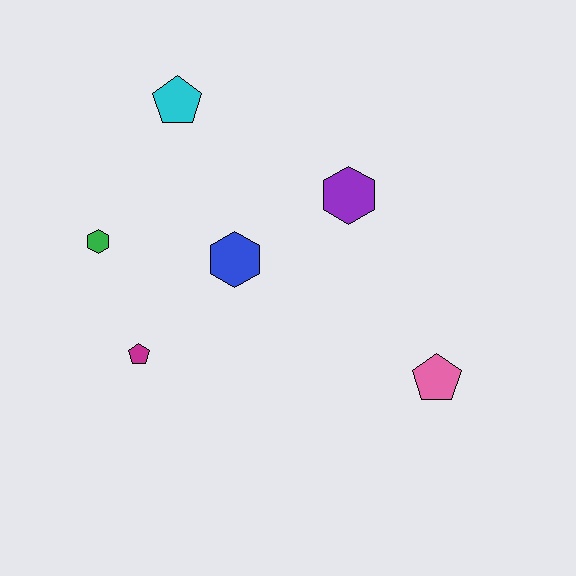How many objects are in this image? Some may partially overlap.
There are 6 objects.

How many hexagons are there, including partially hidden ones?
There are 3 hexagons.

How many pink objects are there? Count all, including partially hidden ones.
There is 1 pink object.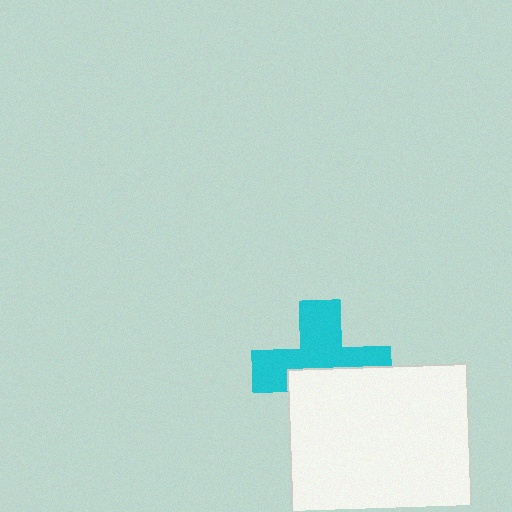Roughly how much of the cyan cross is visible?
About half of it is visible (roughly 56%).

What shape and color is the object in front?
The object in front is a white square.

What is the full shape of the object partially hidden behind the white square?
The partially hidden object is a cyan cross.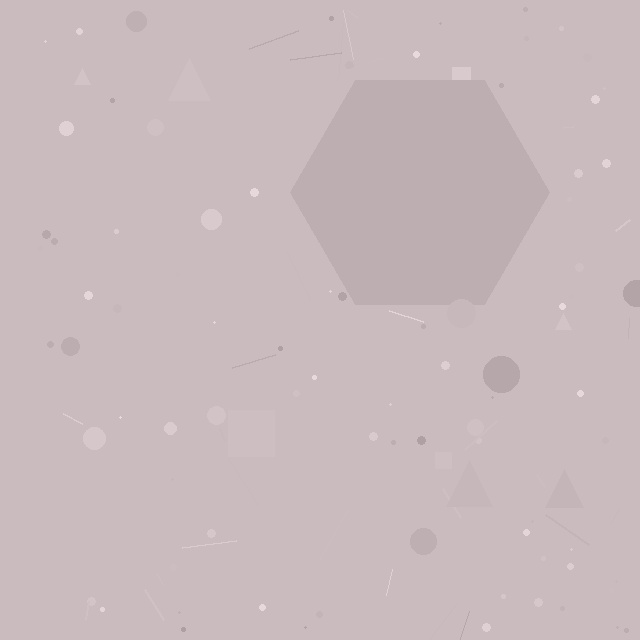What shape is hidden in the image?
A hexagon is hidden in the image.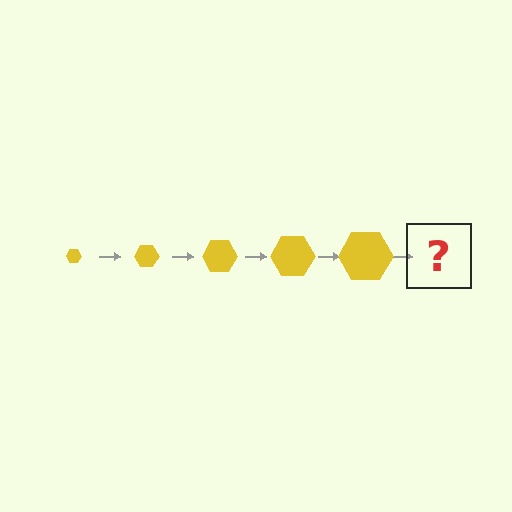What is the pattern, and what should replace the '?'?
The pattern is that the hexagon gets progressively larger each step. The '?' should be a yellow hexagon, larger than the previous one.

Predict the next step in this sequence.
The next step is a yellow hexagon, larger than the previous one.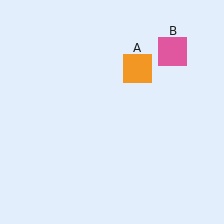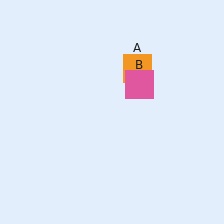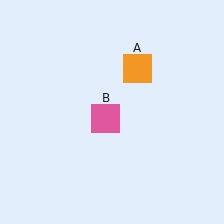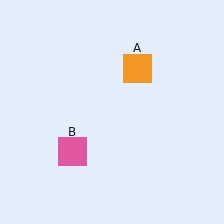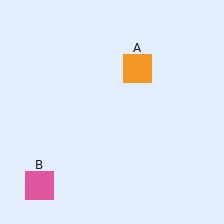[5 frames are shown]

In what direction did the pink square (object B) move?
The pink square (object B) moved down and to the left.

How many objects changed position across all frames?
1 object changed position: pink square (object B).